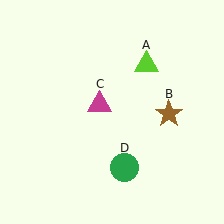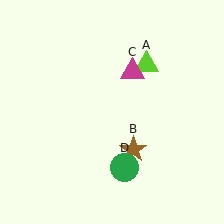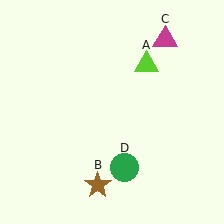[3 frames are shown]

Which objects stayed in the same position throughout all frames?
Lime triangle (object A) and green circle (object D) remained stationary.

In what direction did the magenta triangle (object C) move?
The magenta triangle (object C) moved up and to the right.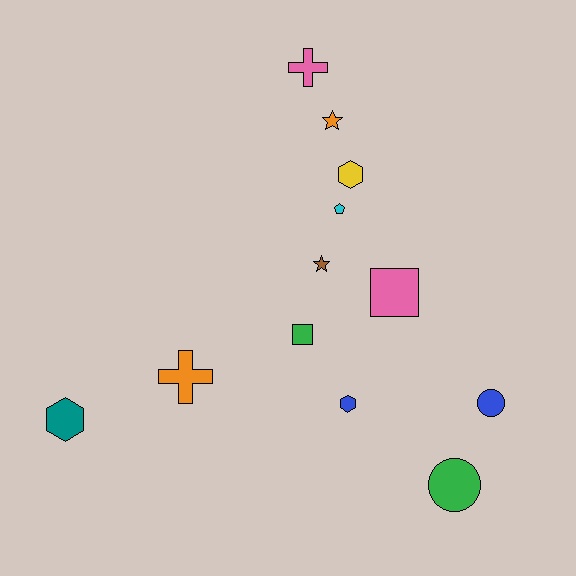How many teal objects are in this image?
There is 1 teal object.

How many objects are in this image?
There are 12 objects.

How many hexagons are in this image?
There are 3 hexagons.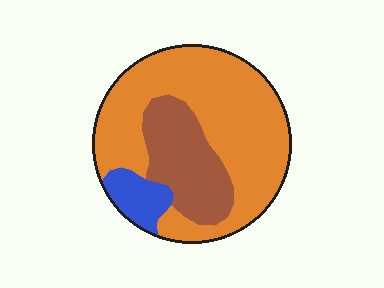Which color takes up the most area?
Orange, at roughly 65%.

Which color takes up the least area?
Blue, at roughly 10%.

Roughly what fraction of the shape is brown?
Brown takes up about one quarter (1/4) of the shape.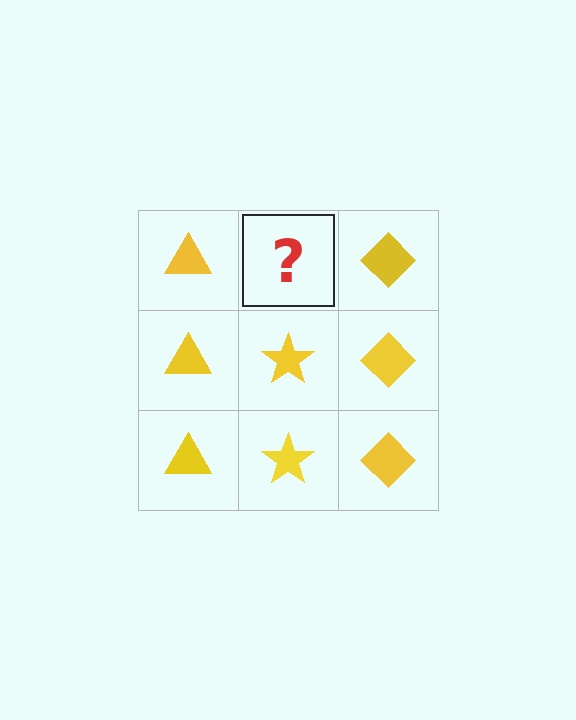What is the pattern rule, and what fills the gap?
The rule is that each column has a consistent shape. The gap should be filled with a yellow star.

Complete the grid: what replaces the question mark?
The question mark should be replaced with a yellow star.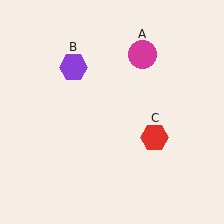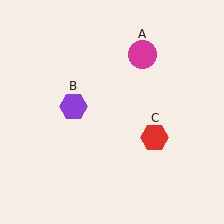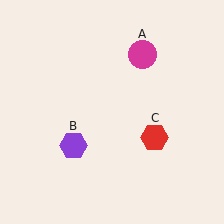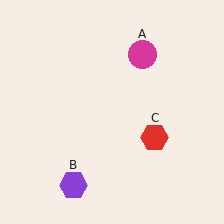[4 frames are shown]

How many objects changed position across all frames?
1 object changed position: purple hexagon (object B).